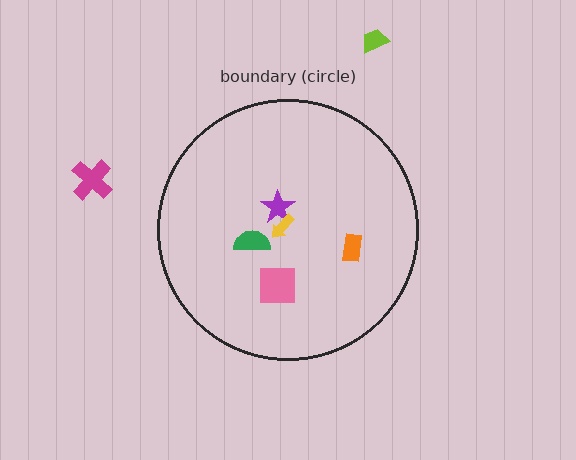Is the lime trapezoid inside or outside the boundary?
Outside.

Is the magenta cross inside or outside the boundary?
Outside.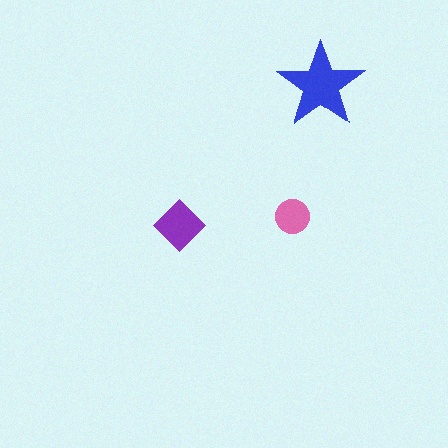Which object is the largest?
The blue star.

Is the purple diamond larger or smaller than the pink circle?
Larger.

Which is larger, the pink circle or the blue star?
The blue star.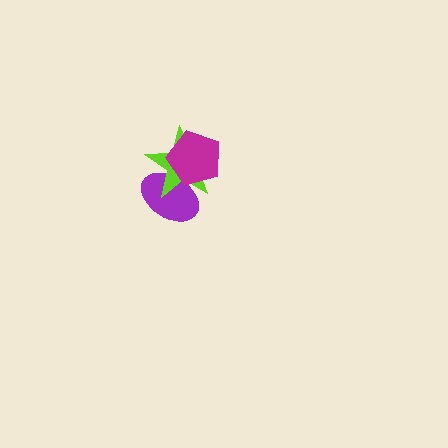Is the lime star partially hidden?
Yes, it is partially covered by another shape.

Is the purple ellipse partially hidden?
Yes, it is partially covered by another shape.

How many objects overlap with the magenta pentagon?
2 objects overlap with the magenta pentagon.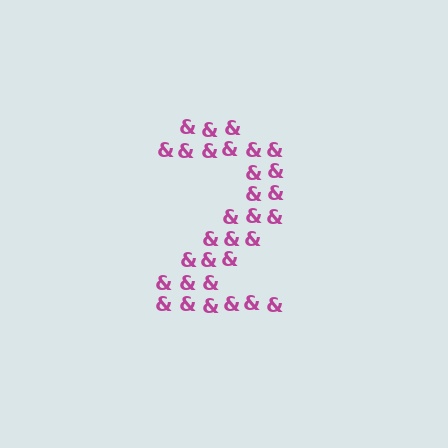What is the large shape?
The large shape is the digit 2.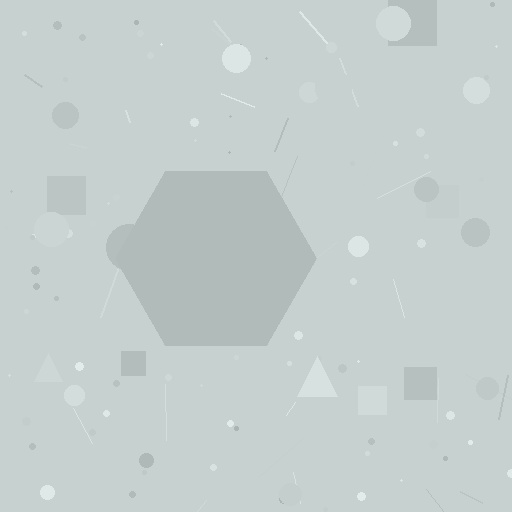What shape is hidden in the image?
A hexagon is hidden in the image.